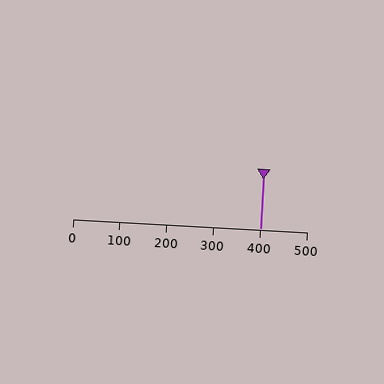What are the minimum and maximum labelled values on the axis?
The axis runs from 0 to 500.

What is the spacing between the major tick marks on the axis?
The major ticks are spaced 100 apart.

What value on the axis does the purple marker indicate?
The marker indicates approximately 400.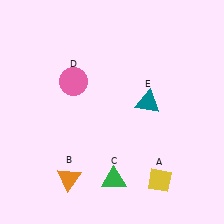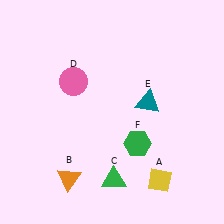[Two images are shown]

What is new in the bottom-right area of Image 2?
A green hexagon (F) was added in the bottom-right area of Image 2.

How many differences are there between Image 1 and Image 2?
There is 1 difference between the two images.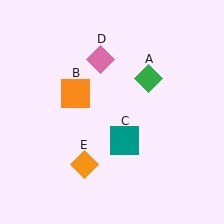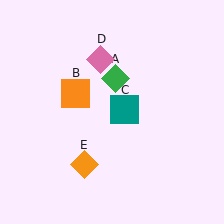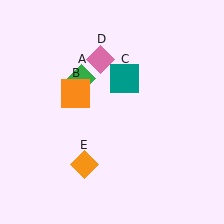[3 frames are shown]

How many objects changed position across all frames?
2 objects changed position: green diamond (object A), teal square (object C).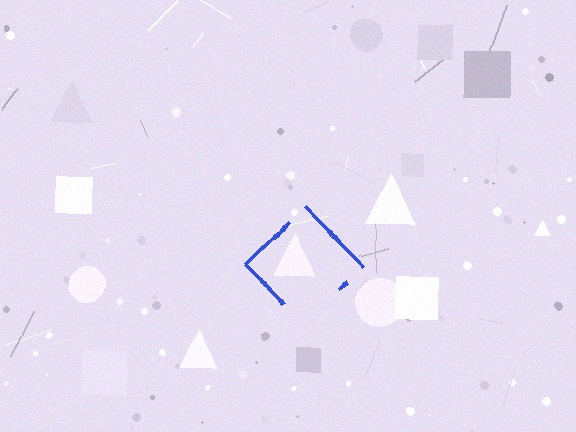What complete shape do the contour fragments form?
The contour fragments form a diamond.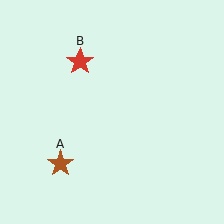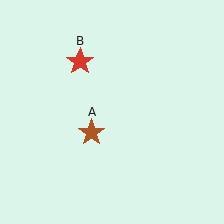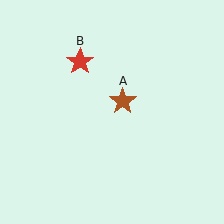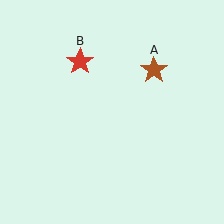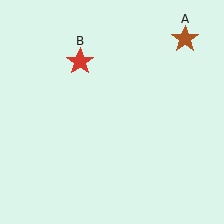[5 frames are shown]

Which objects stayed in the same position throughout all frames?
Red star (object B) remained stationary.